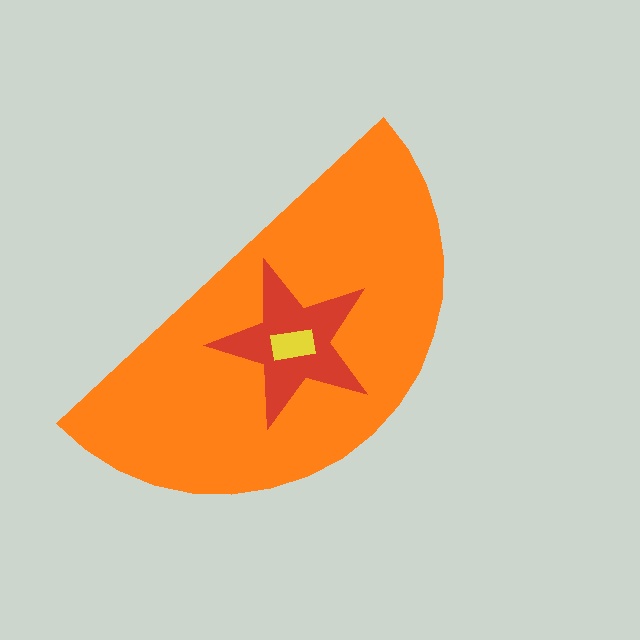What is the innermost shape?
The yellow rectangle.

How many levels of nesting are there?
3.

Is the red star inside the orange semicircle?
Yes.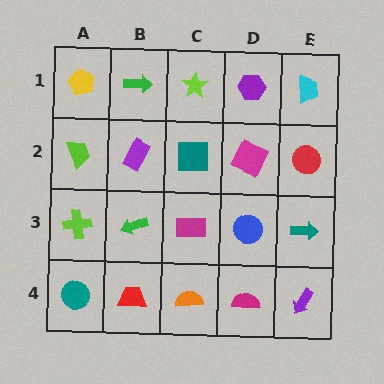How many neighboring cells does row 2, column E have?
3.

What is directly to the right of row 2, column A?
A purple rectangle.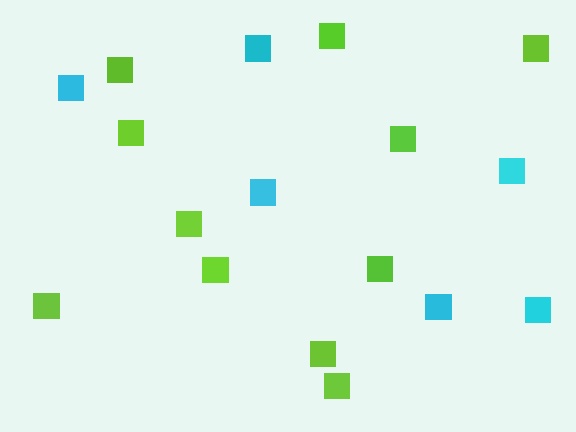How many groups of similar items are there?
There are 2 groups: one group of cyan squares (6) and one group of lime squares (11).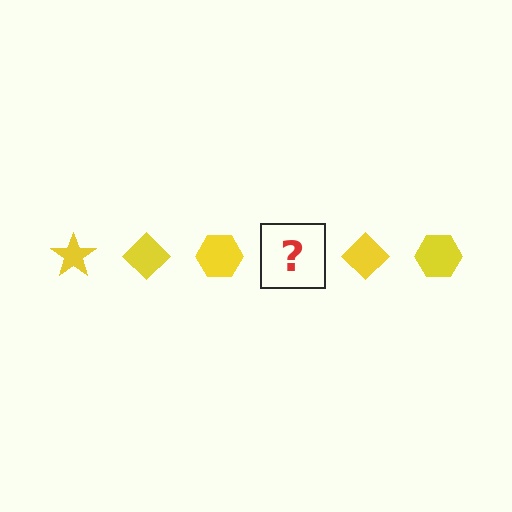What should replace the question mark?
The question mark should be replaced with a yellow star.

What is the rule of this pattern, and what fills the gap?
The rule is that the pattern cycles through star, diamond, hexagon shapes in yellow. The gap should be filled with a yellow star.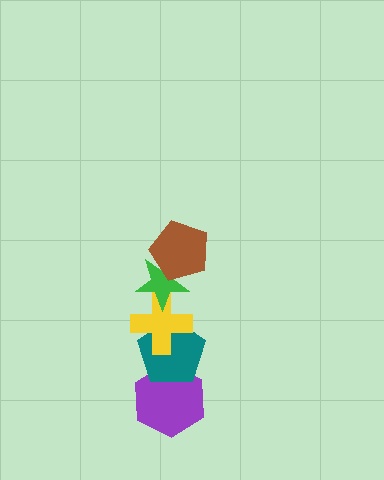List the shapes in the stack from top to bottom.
From top to bottom: the brown pentagon, the green star, the yellow cross, the teal pentagon, the purple hexagon.